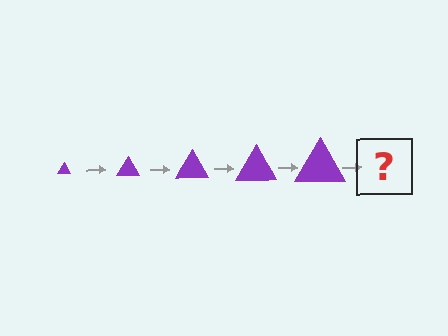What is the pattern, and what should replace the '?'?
The pattern is that the triangle gets progressively larger each step. The '?' should be a purple triangle, larger than the previous one.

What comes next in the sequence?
The next element should be a purple triangle, larger than the previous one.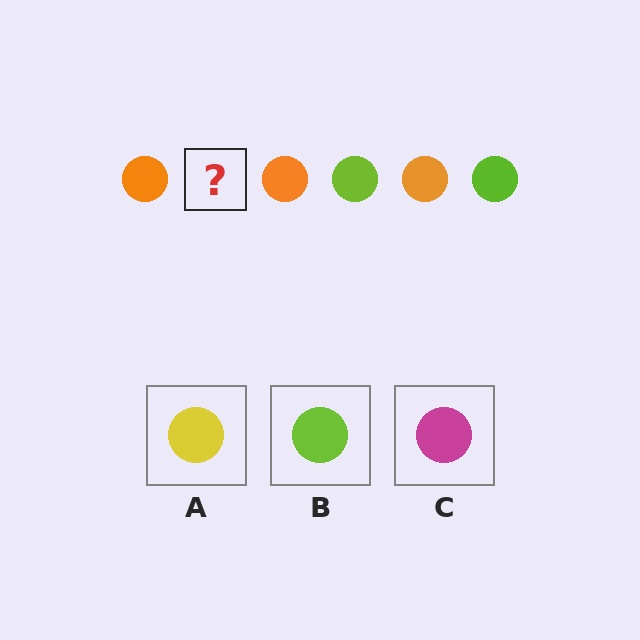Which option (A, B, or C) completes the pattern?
B.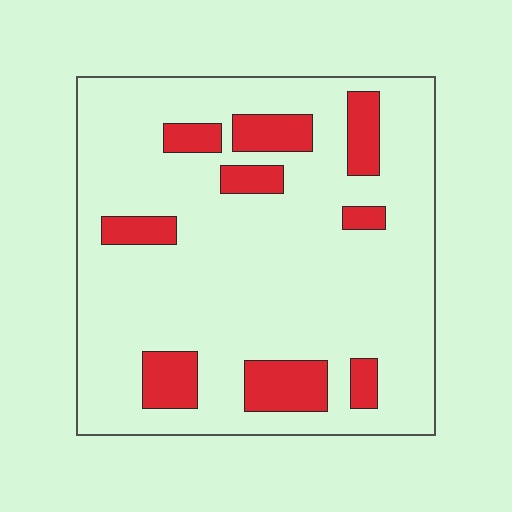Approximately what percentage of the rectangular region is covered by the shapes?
Approximately 15%.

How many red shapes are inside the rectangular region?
9.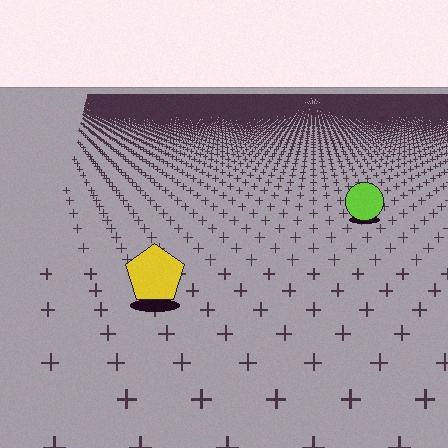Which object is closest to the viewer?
The yellow pentagon is closest. The texture marks near it are larger and more spread out.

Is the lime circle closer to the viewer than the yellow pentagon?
No. The yellow pentagon is closer — you can tell from the texture gradient: the ground texture is coarser near it.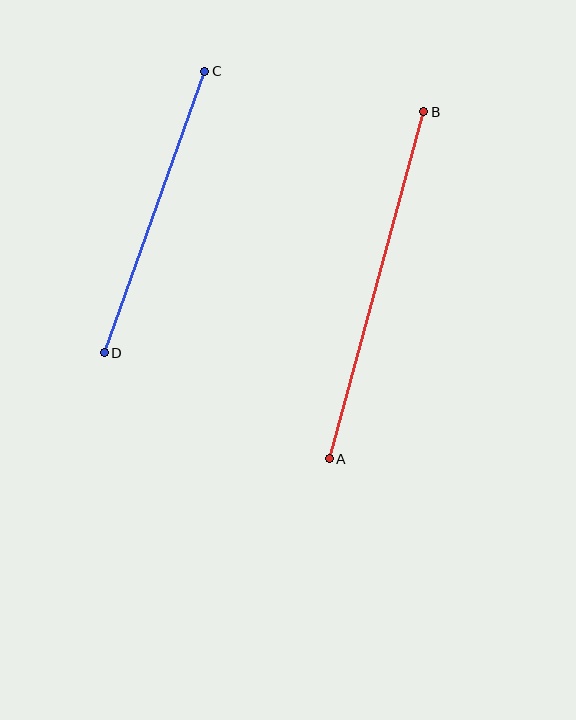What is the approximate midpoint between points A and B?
The midpoint is at approximately (376, 285) pixels.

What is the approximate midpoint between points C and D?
The midpoint is at approximately (154, 212) pixels.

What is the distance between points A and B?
The distance is approximately 359 pixels.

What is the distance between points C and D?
The distance is approximately 299 pixels.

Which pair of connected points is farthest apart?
Points A and B are farthest apart.